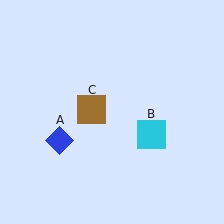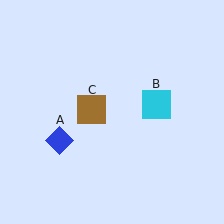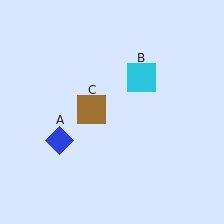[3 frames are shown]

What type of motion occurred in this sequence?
The cyan square (object B) rotated counterclockwise around the center of the scene.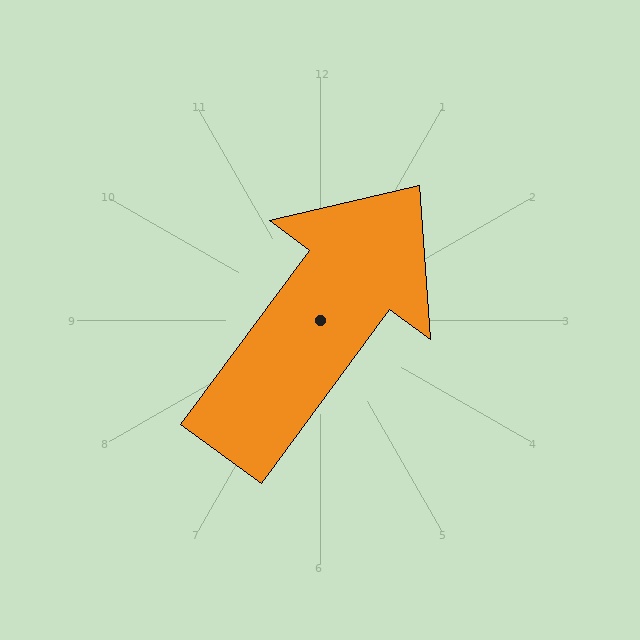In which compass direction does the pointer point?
Northeast.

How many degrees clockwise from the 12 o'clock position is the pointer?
Approximately 36 degrees.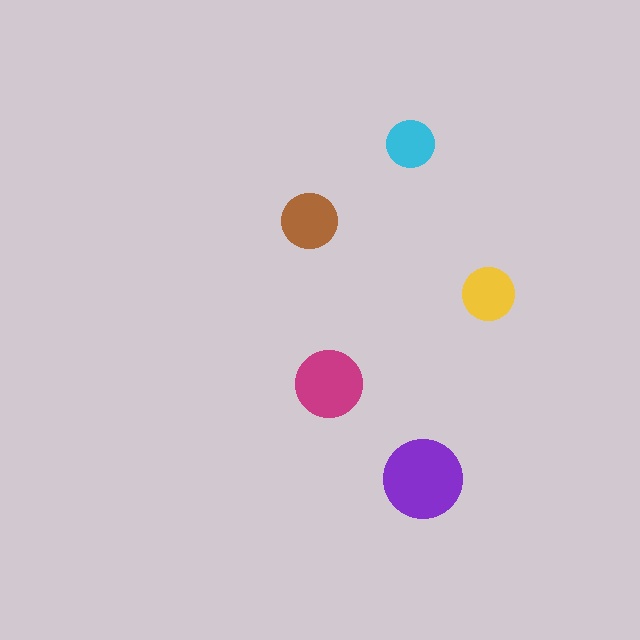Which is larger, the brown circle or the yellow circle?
The brown one.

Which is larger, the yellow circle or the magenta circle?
The magenta one.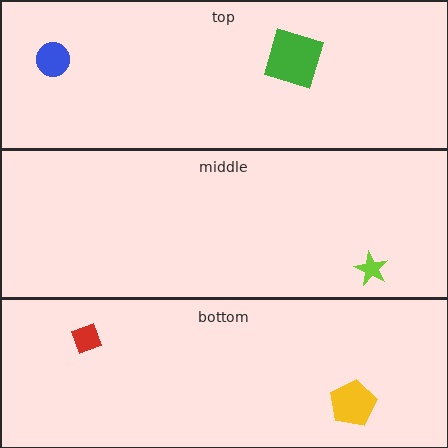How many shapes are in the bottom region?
2.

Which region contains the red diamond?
The bottom region.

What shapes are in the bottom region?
The yellow pentagon, the red diamond.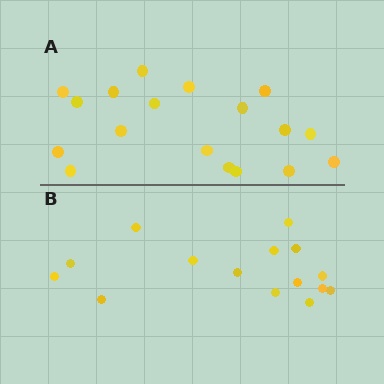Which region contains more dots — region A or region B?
Region A (the top region) has more dots.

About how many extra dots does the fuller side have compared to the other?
Region A has just a few more — roughly 2 or 3 more dots than region B.